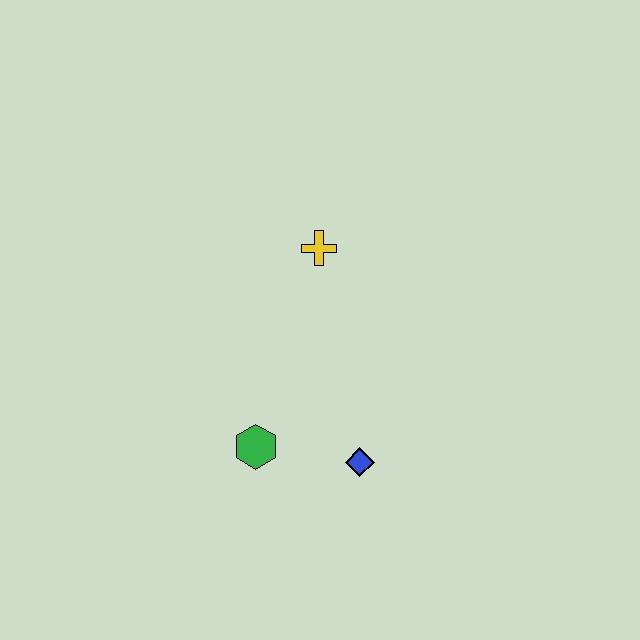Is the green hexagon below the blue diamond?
No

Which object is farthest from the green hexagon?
The yellow cross is farthest from the green hexagon.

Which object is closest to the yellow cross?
The green hexagon is closest to the yellow cross.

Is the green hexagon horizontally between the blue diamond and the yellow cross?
No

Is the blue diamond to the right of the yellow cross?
Yes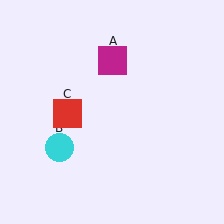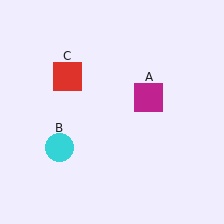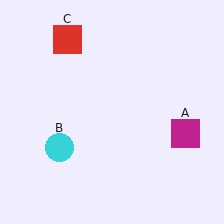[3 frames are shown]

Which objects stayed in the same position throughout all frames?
Cyan circle (object B) remained stationary.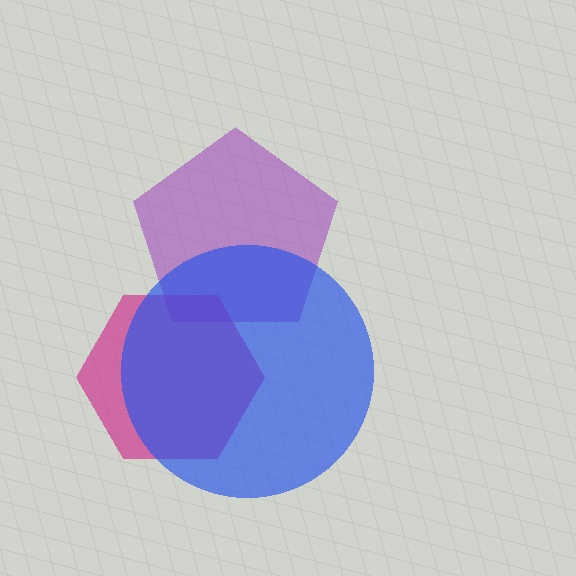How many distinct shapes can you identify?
There are 3 distinct shapes: a purple pentagon, a magenta hexagon, a blue circle.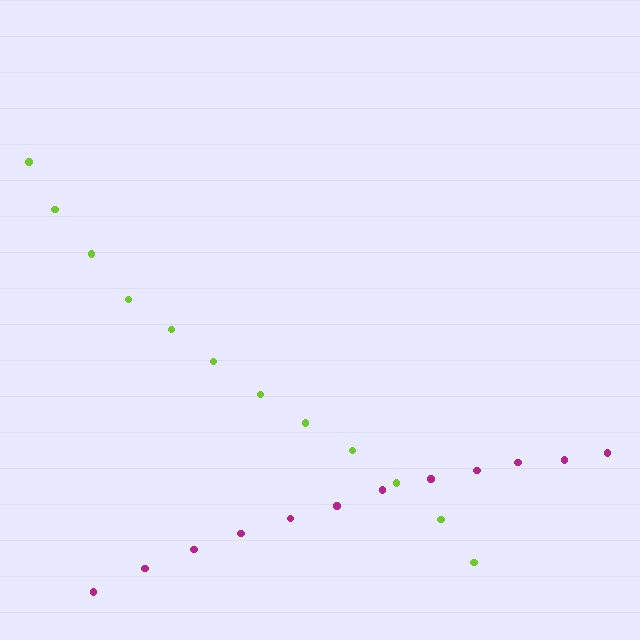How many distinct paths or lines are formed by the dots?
There are 2 distinct paths.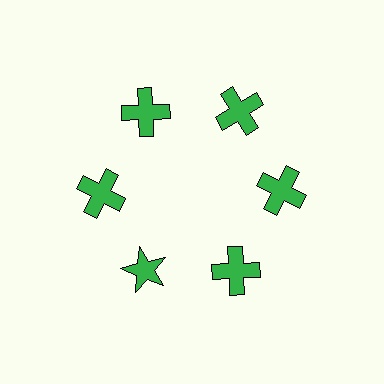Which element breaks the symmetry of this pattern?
The green star at roughly the 7 o'clock position breaks the symmetry. All other shapes are green crosses.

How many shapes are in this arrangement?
There are 6 shapes arranged in a ring pattern.